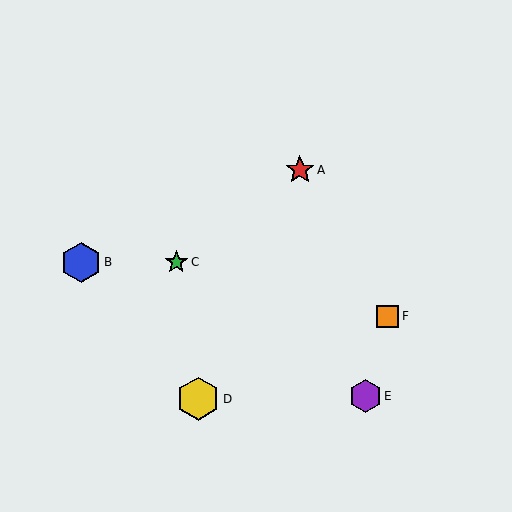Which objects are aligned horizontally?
Objects B, C are aligned horizontally.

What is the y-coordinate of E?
Object E is at y≈396.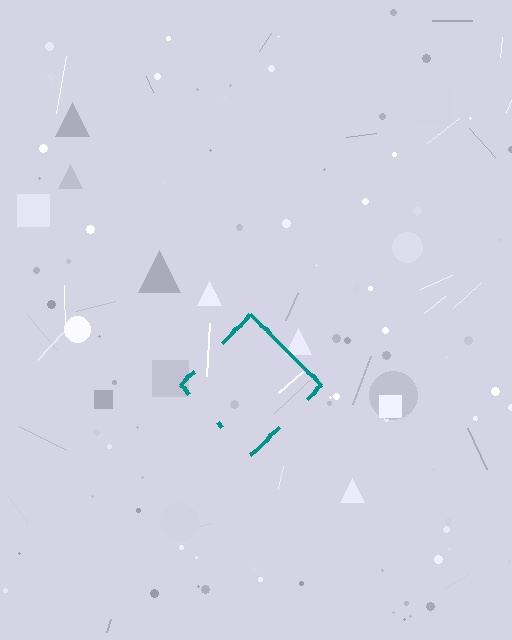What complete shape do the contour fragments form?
The contour fragments form a diamond.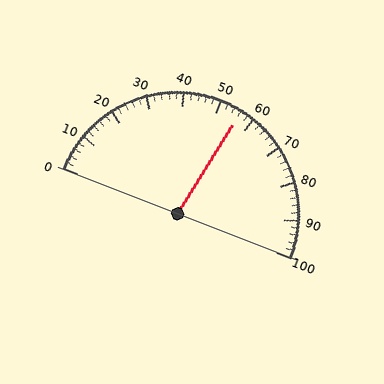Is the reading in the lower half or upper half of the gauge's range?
The reading is in the upper half of the range (0 to 100).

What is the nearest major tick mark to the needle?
The nearest major tick mark is 60.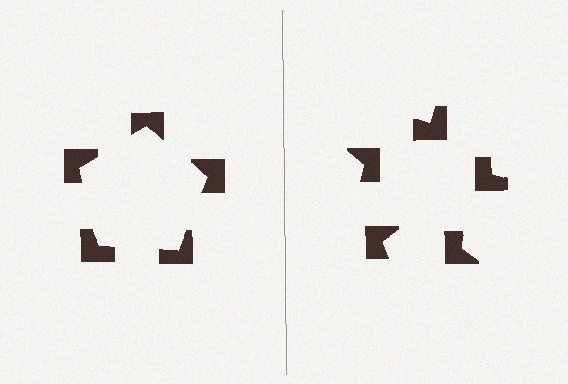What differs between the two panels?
The notched squares are positioned identically on both sides; only the wedge orientations differ. On the left they align to a pentagon; on the right they are misaligned.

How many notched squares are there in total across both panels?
10 — 5 on each side.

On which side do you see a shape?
An illusory pentagon appears on the left side. On the right side the wedge cuts are rotated, so no coherent shape forms.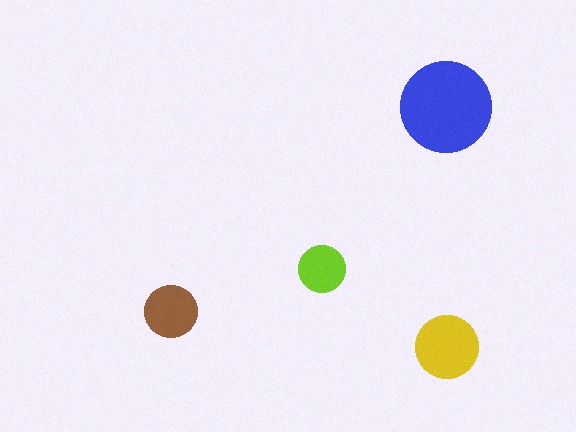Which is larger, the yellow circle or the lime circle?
The yellow one.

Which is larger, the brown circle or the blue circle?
The blue one.